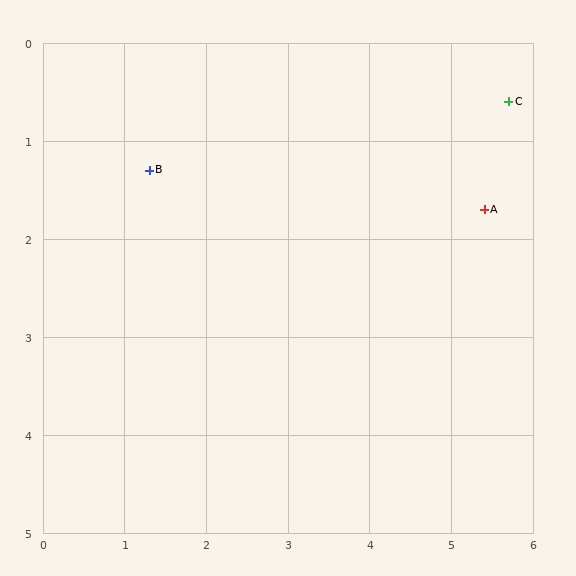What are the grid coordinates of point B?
Point B is at approximately (1.3, 1.3).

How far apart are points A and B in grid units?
Points A and B are about 4.1 grid units apart.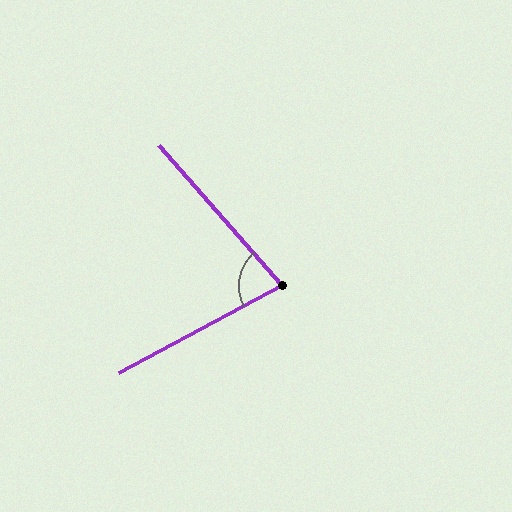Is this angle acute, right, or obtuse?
It is acute.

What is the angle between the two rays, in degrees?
Approximately 77 degrees.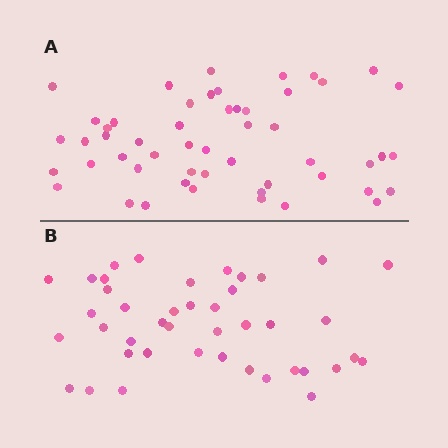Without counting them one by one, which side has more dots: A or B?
Region A (the top region) has more dots.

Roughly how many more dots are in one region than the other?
Region A has roughly 10 or so more dots than region B.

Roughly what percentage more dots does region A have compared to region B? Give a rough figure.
About 25% more.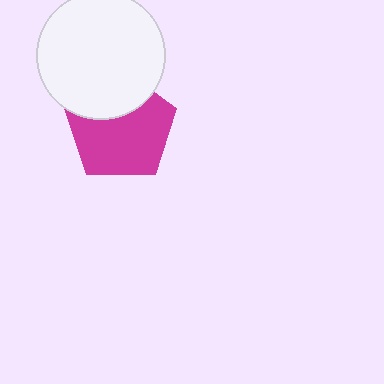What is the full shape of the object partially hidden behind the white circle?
The partially hidden object is a magenta pentagon.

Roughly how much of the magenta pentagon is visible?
Most of it is visible (roughly 69%).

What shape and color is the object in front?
The object in front is a white circle.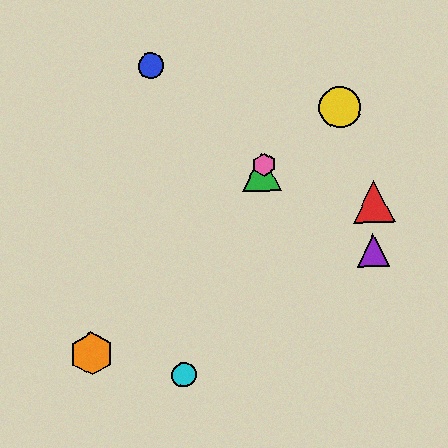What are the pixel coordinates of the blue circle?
The blue circle is at (151, 66).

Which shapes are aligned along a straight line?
The green triangle, the cyan circle, the pink hexagon are aligned along a straight line.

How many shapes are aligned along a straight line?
3 shapes (the green triangle, the cyan circle, the pink hexagon) are aligned along a straight line.